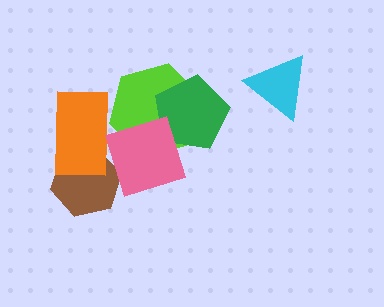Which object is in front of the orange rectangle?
The pink diamond is in front of the orange rectangle.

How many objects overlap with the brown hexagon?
2 objects overlap with the brown hexagon.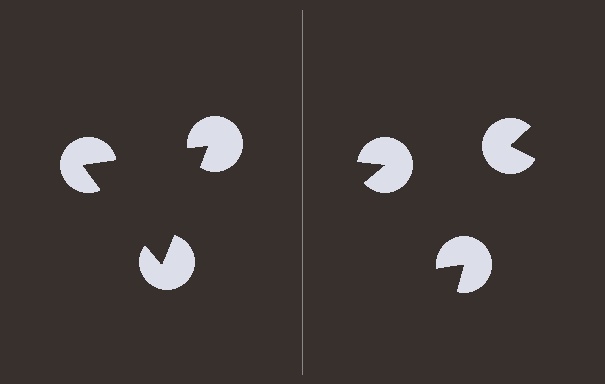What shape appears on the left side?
An illusory triangle.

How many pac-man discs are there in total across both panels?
6 — 3 on each side.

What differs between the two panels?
The pac-man discs are positioned identically on both sides; only the wedge orientations differ. On the left they align to a triangle; on the right they are misaligned.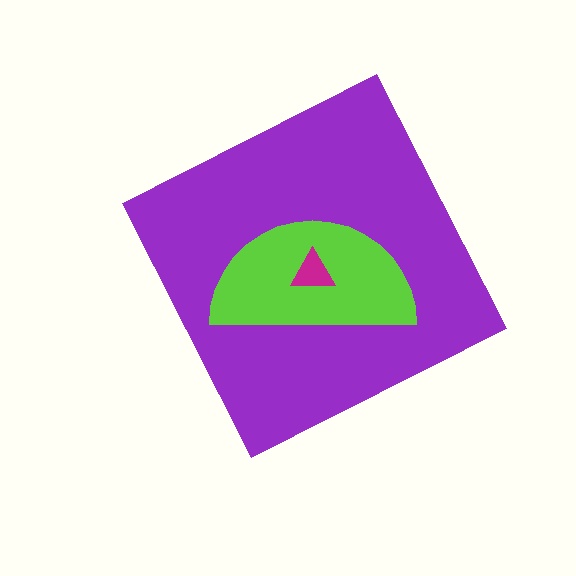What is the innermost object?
The magenta triangle.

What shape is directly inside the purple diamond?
The lime semicircle.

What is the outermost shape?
The purple diamond.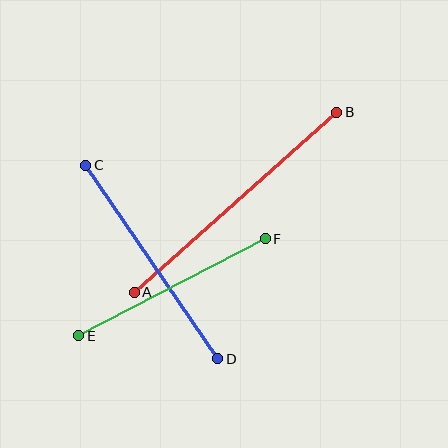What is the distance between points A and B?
The distance is approximately 271 pixels.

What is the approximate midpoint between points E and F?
The midpoint is at approximately (172, 287) pixels.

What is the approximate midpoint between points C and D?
The midpoint is at approximately (152, 262) pixels.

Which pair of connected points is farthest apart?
Points A and B are farthest apart.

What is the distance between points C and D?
The distance is approximately 235 pixels.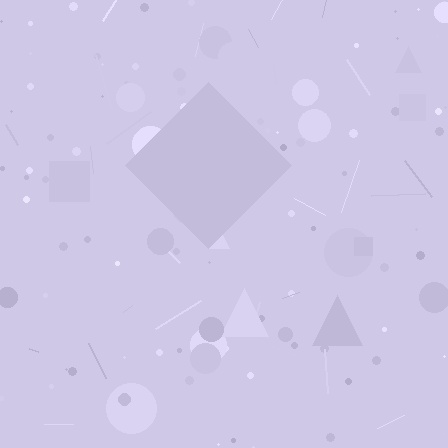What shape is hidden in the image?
A diamond is hidden in the image.